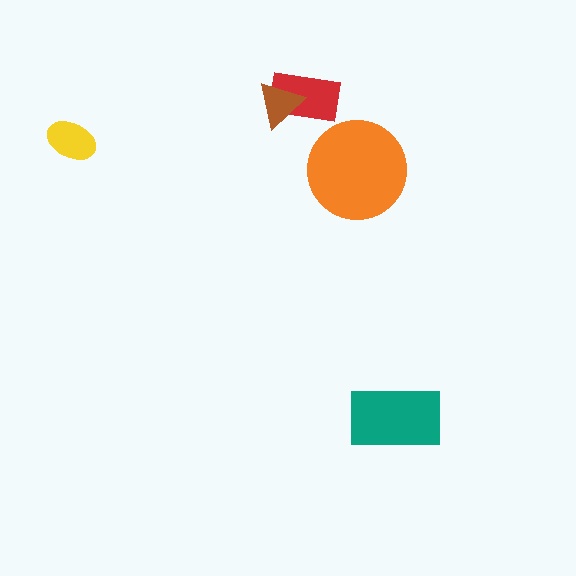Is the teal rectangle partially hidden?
No, no other shape covers it.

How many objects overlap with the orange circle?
0 objects overlap with the orange circle.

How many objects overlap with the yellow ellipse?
0 objects overlap with the yellow ellipse.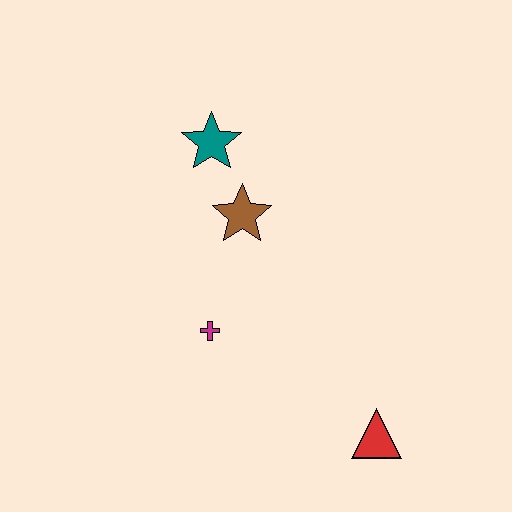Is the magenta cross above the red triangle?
Yes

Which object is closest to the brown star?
The teal star is closest to the brown star.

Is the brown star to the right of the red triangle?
No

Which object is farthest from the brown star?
The red triangle is farthest from the brown star.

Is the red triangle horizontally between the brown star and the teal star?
No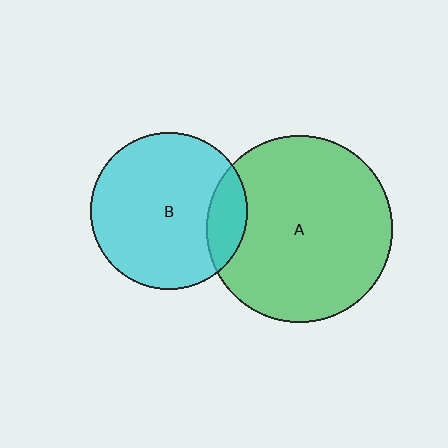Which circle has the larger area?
Circle A (green).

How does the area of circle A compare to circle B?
Approximately 1.4 times.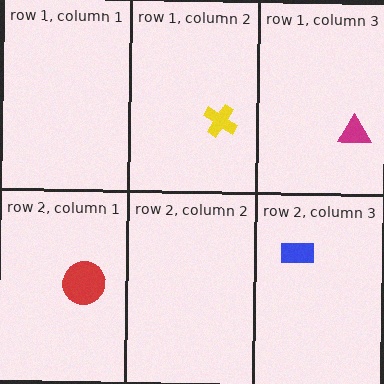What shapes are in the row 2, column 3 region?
The blue rectangle.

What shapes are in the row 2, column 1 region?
The red circle.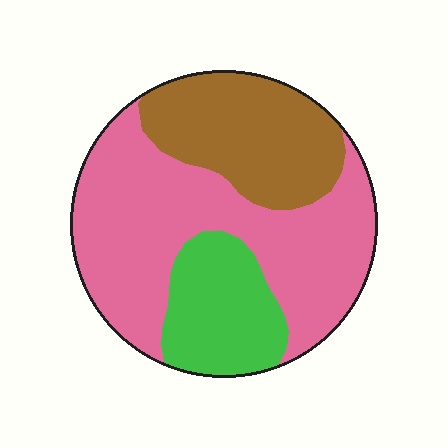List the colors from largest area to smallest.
From largest to smallest: pink, brown, green.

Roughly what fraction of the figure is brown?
Brown takes up about one quarter (1/4) of the figure.